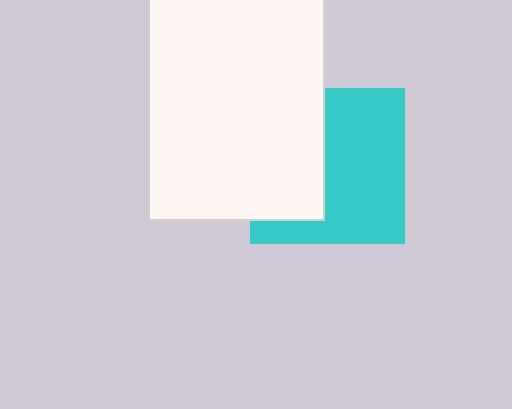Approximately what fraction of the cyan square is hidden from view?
Roughly 42% of the cyan square is hidden behind the white rectangle.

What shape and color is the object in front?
The object in front is a white rectangle.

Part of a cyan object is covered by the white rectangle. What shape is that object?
It is a square.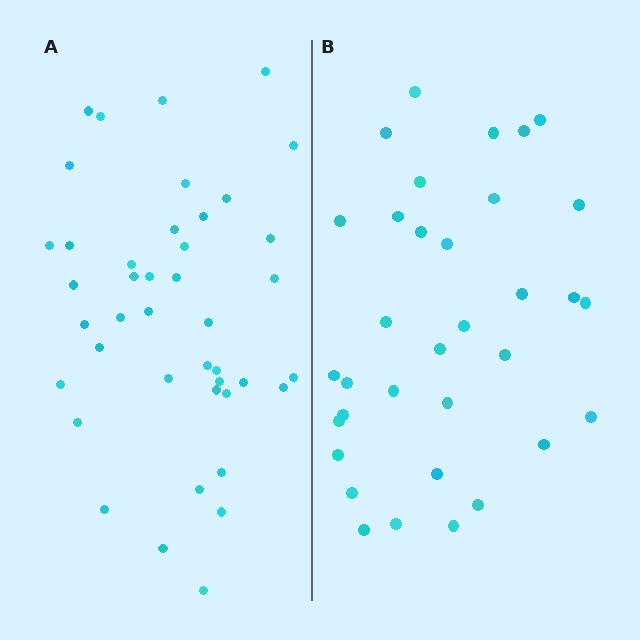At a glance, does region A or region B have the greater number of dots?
Region A (the left region) has more dots.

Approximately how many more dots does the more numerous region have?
Region A has roughly 8 or so more dots than region B.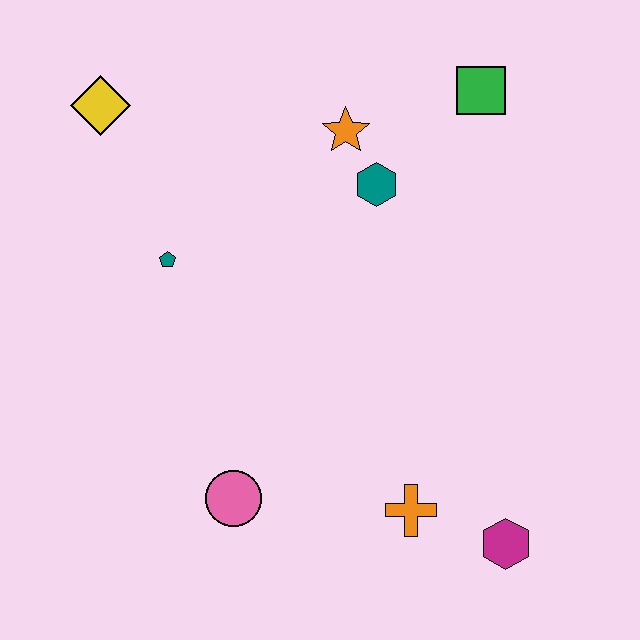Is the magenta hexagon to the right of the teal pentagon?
Yes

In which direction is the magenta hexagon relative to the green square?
The magenta hexagon is below the green square.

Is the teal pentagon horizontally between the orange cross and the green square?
No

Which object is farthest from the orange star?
The magenta hexagon is farthest from the orange star.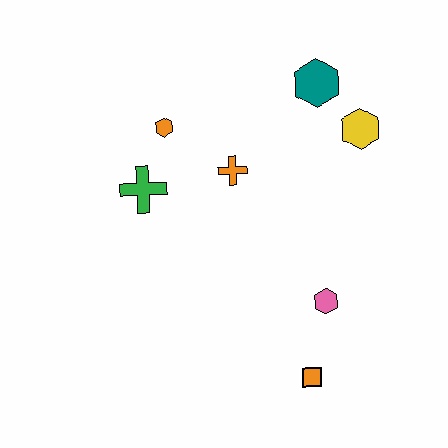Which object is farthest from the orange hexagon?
The orange square is farthest from the orange hexagon.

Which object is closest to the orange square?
The pink hexagon is closest to the orange square.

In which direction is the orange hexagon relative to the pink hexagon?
The orange hexagon is above the pink hexagon.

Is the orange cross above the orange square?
Yes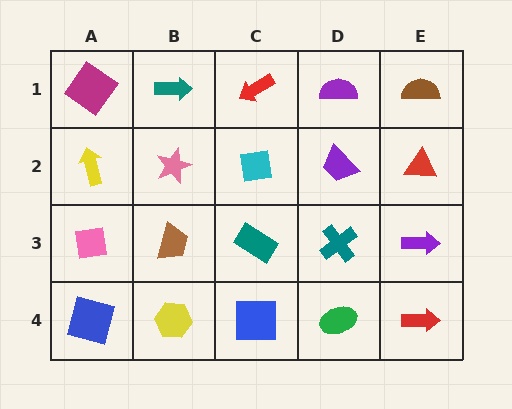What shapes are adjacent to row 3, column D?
A purple trapezoid (row 2, column D), a green ellipse (row 4, column D), a teal rectangle (row 3, column C), a purple arrow (row 3, column E).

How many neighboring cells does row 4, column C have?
3.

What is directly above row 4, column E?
A purple arrow.